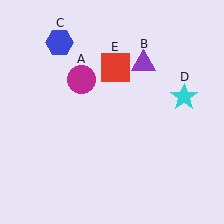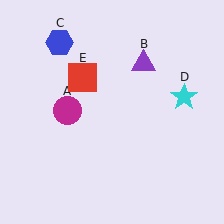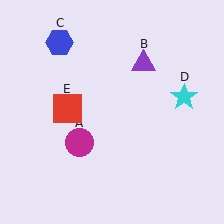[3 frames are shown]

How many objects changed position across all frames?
2 objects changed position: magenta circle (object A), red square (object E).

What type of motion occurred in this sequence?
The magenta circle (object A), red square (object E) rotated counterclockwise around the center of the scene.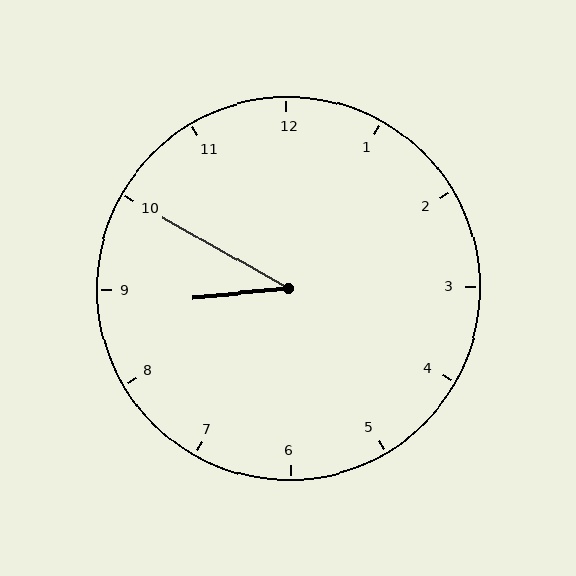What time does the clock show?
8:50.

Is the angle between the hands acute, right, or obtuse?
It is acute.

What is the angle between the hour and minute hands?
Approximately 35 degrees.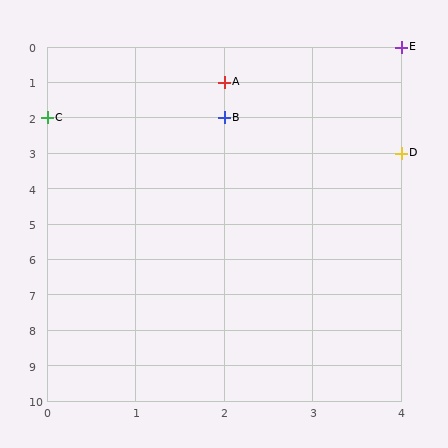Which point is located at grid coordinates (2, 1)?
Point A is at (2, 1).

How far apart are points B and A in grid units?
Points B and A are 1 row apart.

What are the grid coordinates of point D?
Point D is at grid coordinates (4, 3).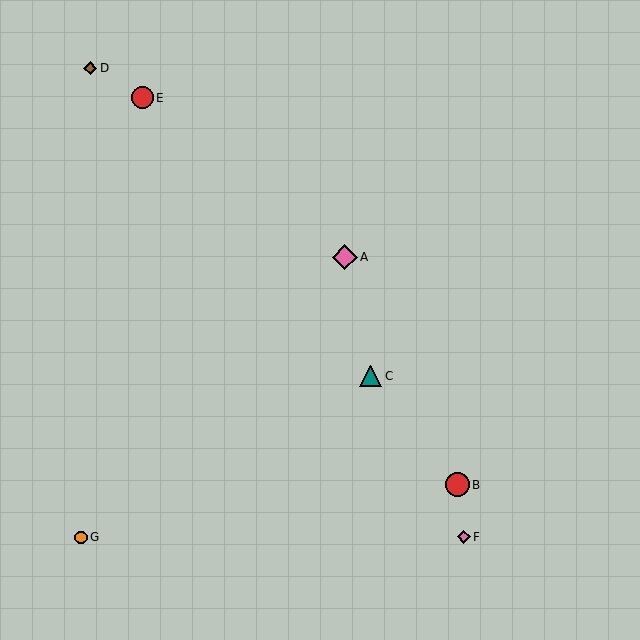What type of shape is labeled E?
Shape E is a red circle.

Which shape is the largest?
The pink diamond (labeled A) is the largest.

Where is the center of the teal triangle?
The center of the teal triangle is at (371, 376).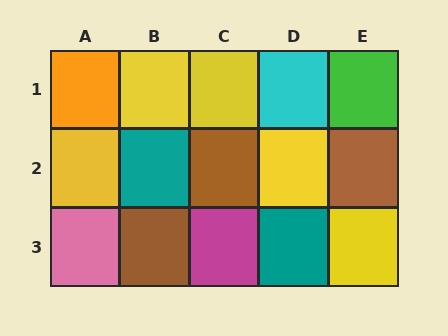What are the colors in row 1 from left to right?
Orange, yellow, yellow, cyan, green.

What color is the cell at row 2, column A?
Yellow.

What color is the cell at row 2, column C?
Brown.